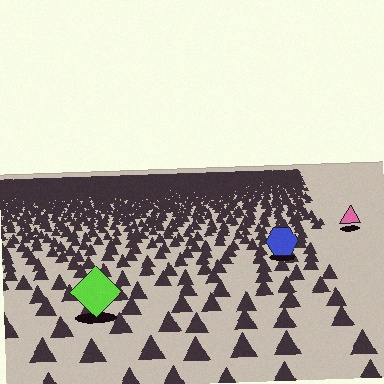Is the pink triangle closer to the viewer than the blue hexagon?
No. The blue hexagon is closer — you can tell from the texture gradient: the ground texture is coarser near it.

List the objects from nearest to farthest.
From nearest to farthest: the lime diamond, the blue hexagon, the pink triangle.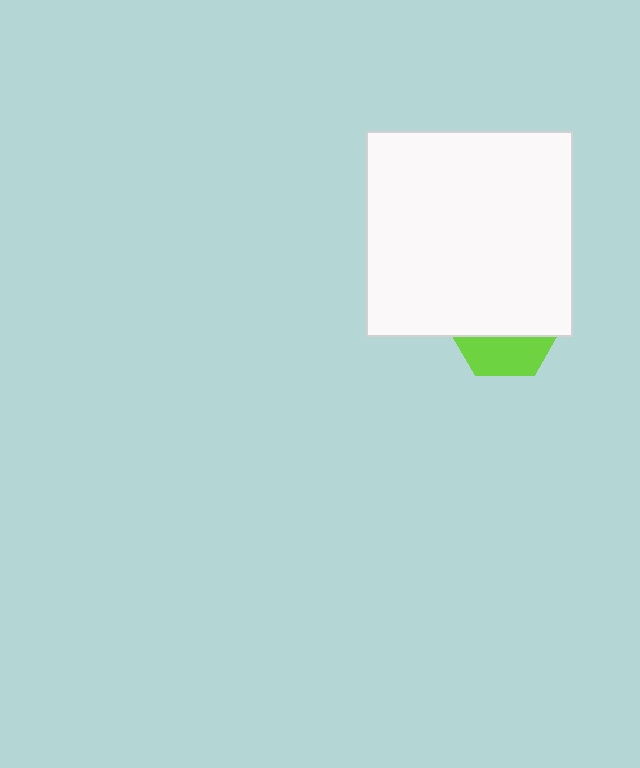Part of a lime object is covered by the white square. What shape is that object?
It is a hexagon.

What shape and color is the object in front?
The object in front is a white square.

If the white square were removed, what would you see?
You would see the complete lime hexagon.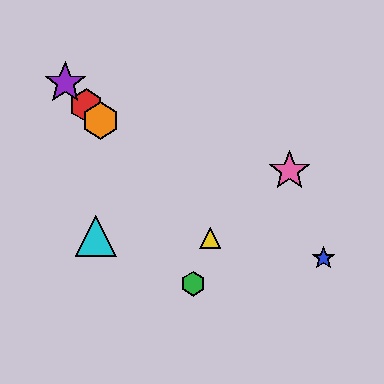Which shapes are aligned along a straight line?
The red hexagon, the yellow triangle, the purple star, the orange hexagon are aligned along a straight line.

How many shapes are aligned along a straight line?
4 shapes (the red hexagon, the yellow triangle, the purple star, the orange hexagon) are aligned along a straight line.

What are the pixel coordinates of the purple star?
The purple star is at (65, 83).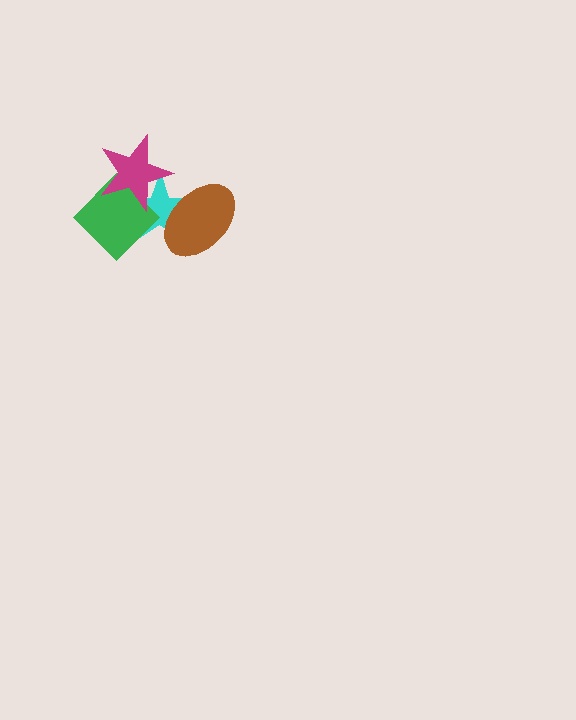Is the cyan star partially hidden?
Yes, it is partially covered by another shape.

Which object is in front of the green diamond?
The magenta star is in front of the green diamond.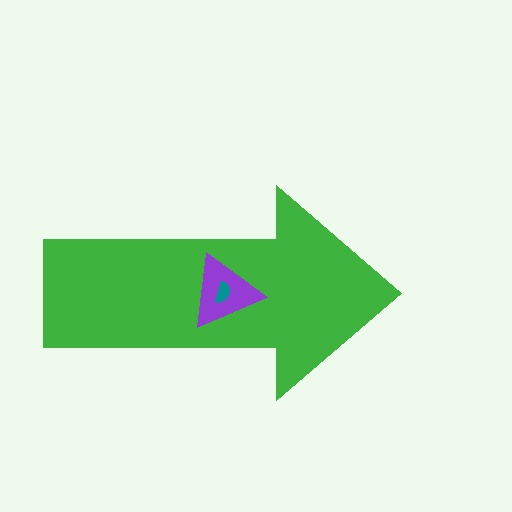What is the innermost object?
The teal semicircle.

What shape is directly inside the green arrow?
The purple triangle.